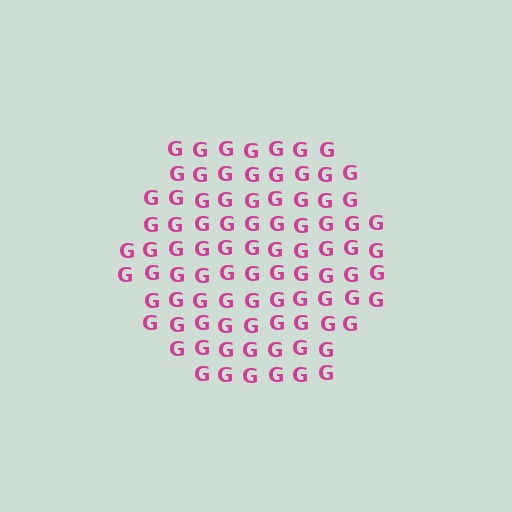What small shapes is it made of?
It is made of small letter G's.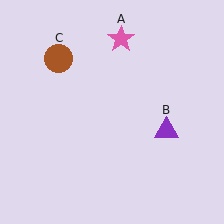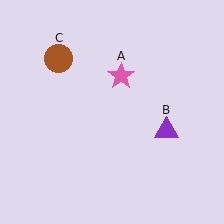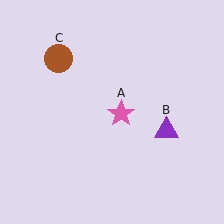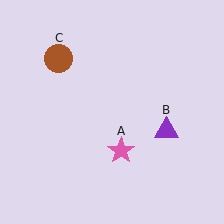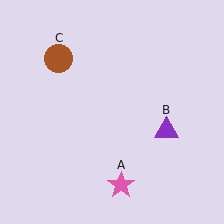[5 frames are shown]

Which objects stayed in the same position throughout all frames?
Purple triangle (object B) and brown circle (object C) remained stationary.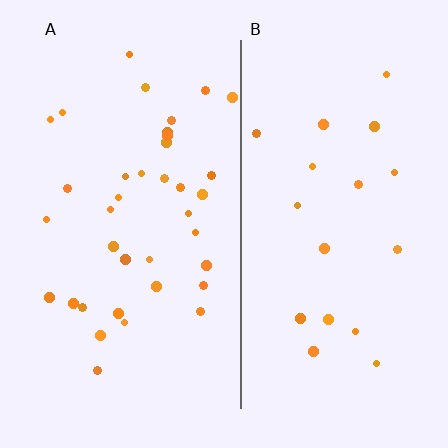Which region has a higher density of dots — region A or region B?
A (the left).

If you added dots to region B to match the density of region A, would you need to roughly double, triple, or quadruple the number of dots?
Approximately double.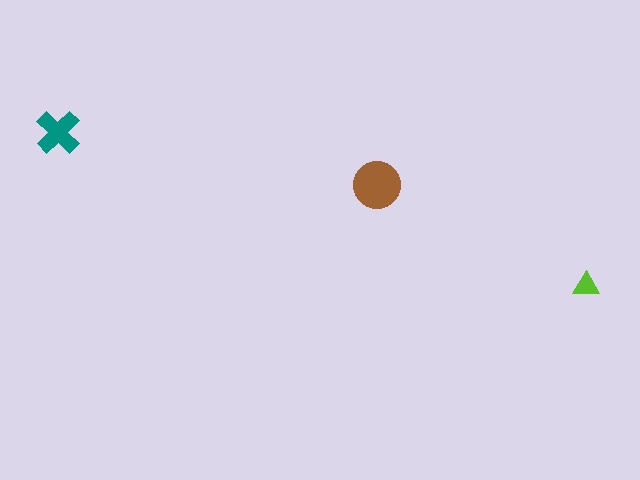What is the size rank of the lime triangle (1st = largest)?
3rd.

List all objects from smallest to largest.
The lime triangle, the teal cross, the brown circle.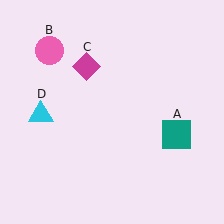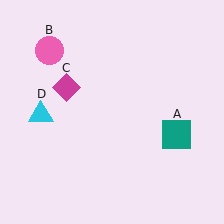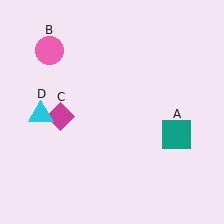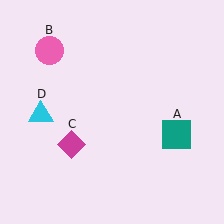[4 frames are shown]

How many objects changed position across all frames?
1 object changed position: magenta diamond (object C).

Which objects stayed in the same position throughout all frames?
Teal square (object A) and pink circle (object B) and cyan triangle (object D) remained stationary.